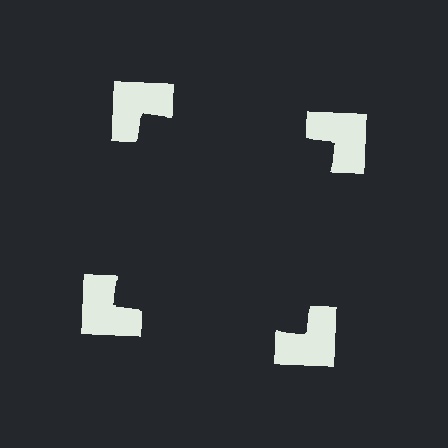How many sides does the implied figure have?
4 sides.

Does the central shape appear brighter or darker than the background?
It typically appears slightly darker than the background, even though no actual brightness change is drawn.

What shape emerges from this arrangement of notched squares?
An illusory square — its edges are inferred from the aligned wedge cuts in the notched squares, not physically drawn.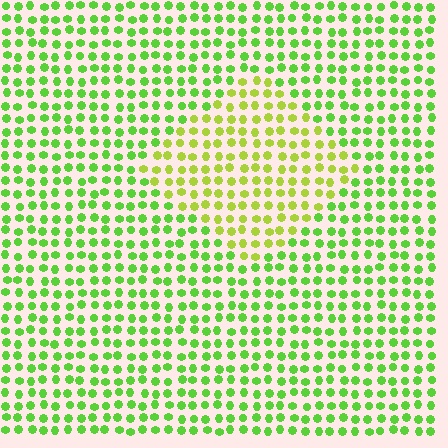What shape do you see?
I see a diamond.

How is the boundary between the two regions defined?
The boundary is defined purely by a slight shift in hue (about 31 degrees). Spacing, size, and orientation are identical on both sides.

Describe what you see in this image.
The image is filled with small lime elements in a uniform arrangement. A diamond-shaped region is visible where the elements are tinted to a slightly different hue, forming a subtle color boundary.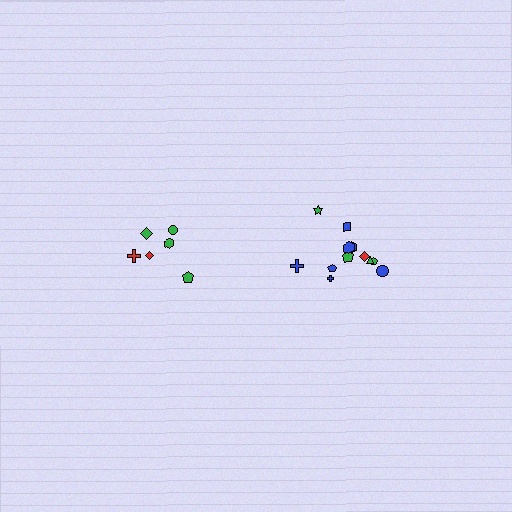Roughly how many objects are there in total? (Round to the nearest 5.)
Roughly 20 objects in total.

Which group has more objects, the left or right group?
The right group.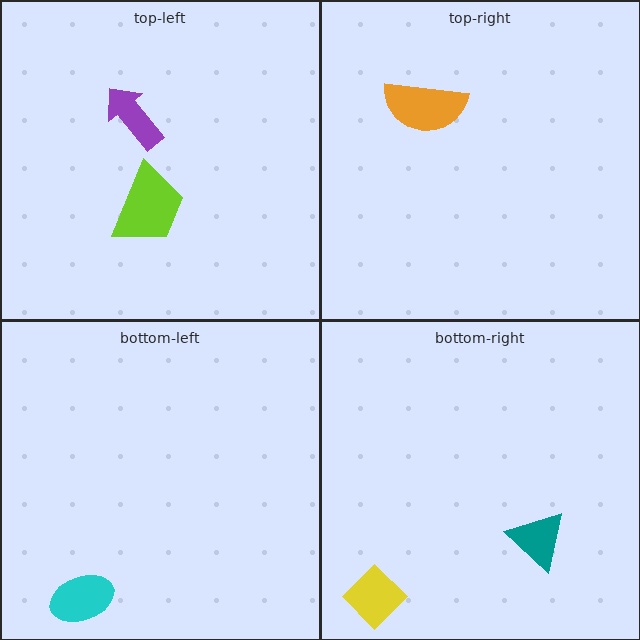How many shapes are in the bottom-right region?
2.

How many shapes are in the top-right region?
1.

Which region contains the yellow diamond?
The bottom-right region.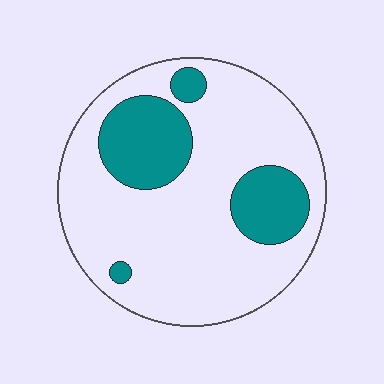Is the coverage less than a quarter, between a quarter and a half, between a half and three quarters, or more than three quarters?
Less than a quarter.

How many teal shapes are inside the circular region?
4.